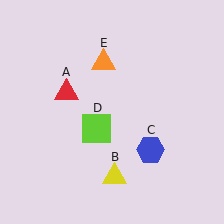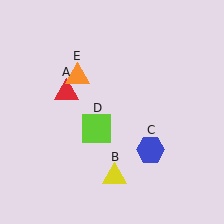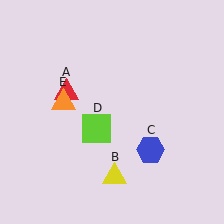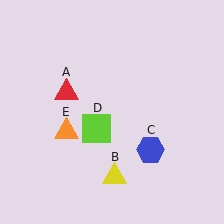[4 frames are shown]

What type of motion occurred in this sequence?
The orange triangle (object E) rotated counterclockwise around the center of the scene.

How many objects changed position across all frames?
1 object changed position: orange triangle (object E).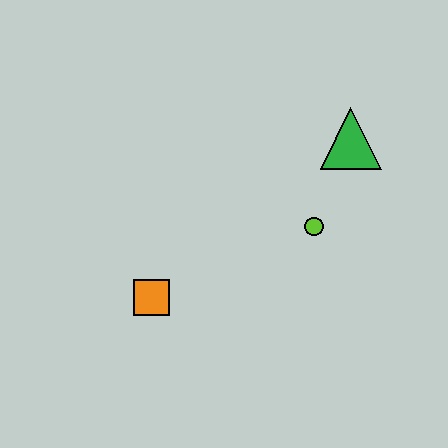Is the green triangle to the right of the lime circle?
Yes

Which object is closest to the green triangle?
The lime circle is closest to the green triangle.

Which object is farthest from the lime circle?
The orange square is farthest from the lime circle.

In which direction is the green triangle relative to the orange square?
The green triangle is to the right of the orange square.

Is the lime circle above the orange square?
Yes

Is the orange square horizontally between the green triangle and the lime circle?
No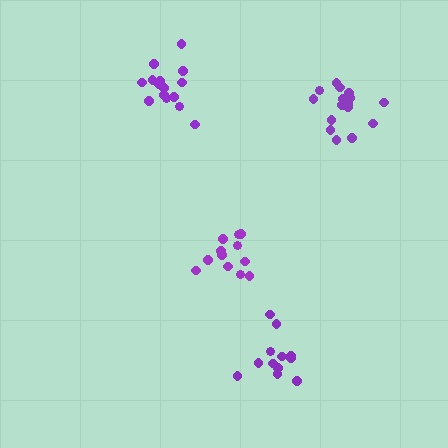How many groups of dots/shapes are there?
There are 4 groups.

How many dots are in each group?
Group 1: 15 dots, Group 2: 12 dots, Group 3: 17 dots, Group 4: 12 dots (56 total).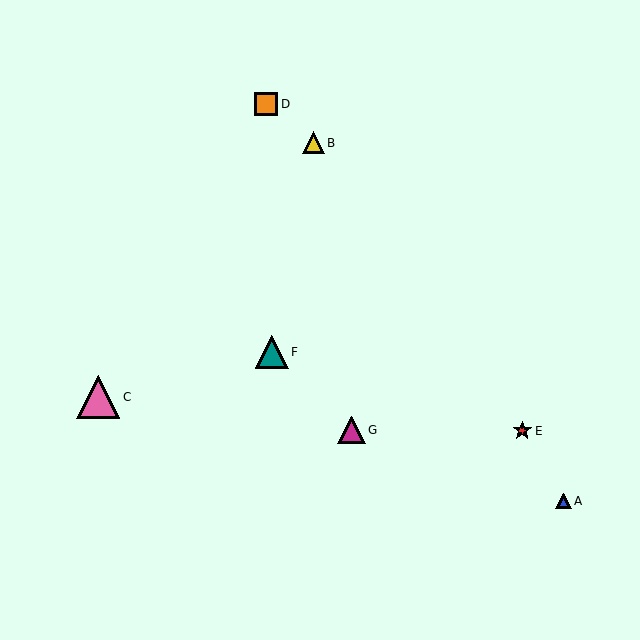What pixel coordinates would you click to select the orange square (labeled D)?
Click at (266, 104) to select the orange square D.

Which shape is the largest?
The pink triangle (labeled C) is the largest.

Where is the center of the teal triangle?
The center of the teal triangle is at (272, 352).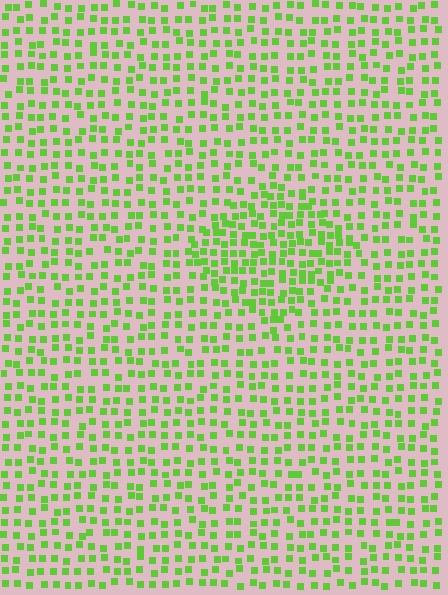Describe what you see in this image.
The image contains small lime elements arranged at two different densities. A diamond-shaped region is visible where the elements are more densely packed than the surrounding area.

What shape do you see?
I see a diamond.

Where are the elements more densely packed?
The elements are more densely packed inside the diamond boundary.